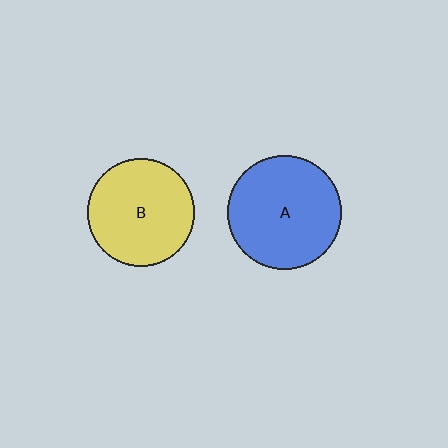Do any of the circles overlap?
No, none of the circles overlap.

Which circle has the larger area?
Circle A (blue).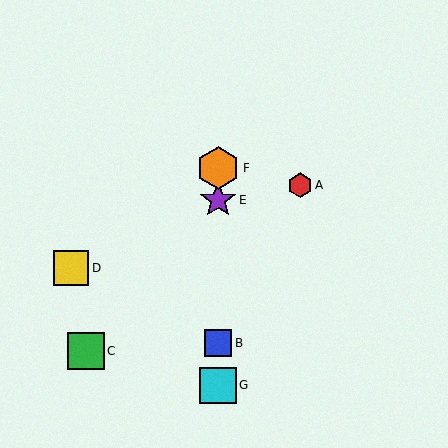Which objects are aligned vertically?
Objects B, E, F, G are aligned vertically.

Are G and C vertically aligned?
No, G is at x≈218 and C is at x≈86.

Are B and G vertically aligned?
Yes, both are at x≈218.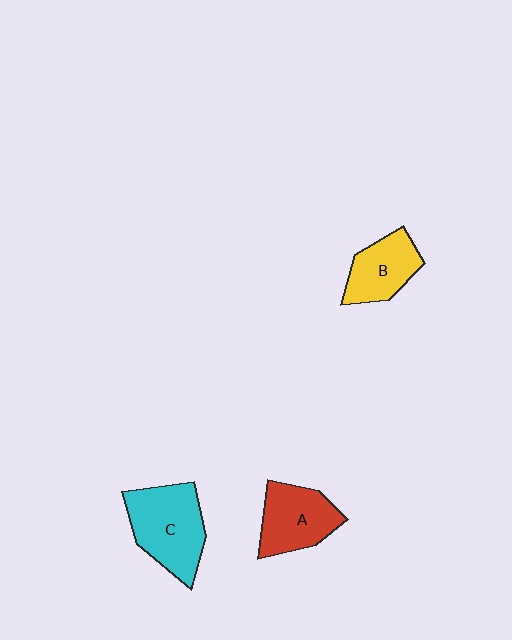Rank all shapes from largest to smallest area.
From largest to smallest: C (cyan), A (red), B (yellow).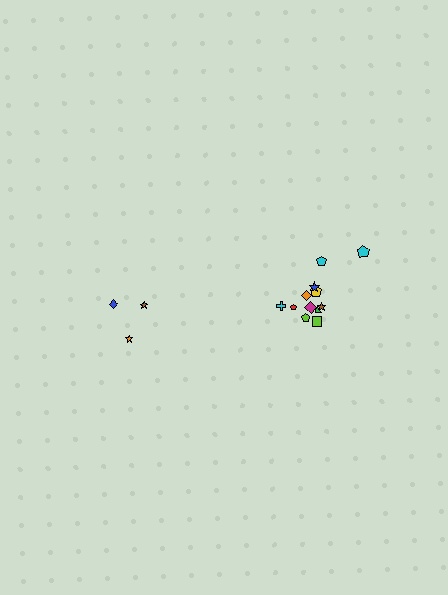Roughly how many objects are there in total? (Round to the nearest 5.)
Roughly 15 objects in total.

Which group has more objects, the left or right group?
The right group.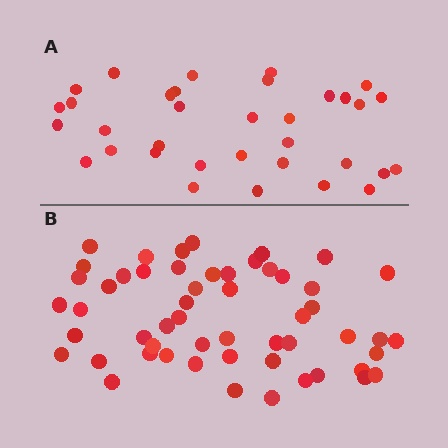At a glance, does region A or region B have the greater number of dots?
Region B (the bottom region) has more dots.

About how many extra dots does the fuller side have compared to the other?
Region B has approximately 20 more dots than region A.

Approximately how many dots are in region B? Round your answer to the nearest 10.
About 50 dots. (The exact count is 54, which rounds to 50.)